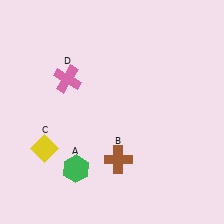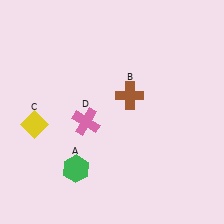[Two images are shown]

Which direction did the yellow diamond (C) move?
The yellow diamond (C) moved up.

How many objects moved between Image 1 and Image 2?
3 objects moved between the two images.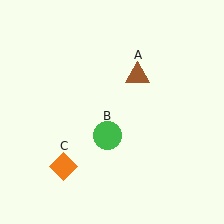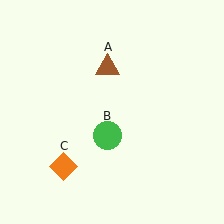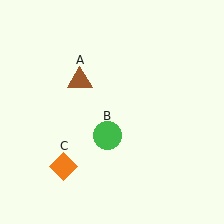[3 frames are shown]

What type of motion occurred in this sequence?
The brown triangle (object A) rotated counterclockwise around the center of the scene.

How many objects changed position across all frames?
1 object changed position: brown triangle (object A).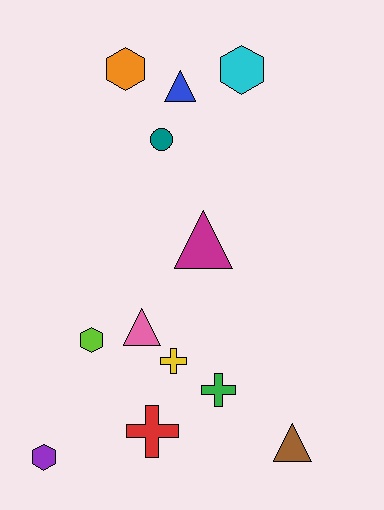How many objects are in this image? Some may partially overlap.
There are 12 objects.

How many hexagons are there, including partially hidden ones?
There are 4 hexagons.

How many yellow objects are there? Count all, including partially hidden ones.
There is 1 yellow object.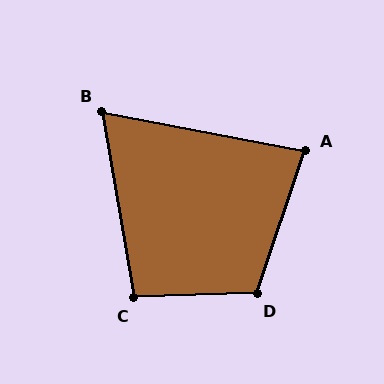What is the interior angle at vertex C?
Approximately 98 degrees (obtuse).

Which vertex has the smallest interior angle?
B, at approximately 70 degrees.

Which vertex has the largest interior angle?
D, at approximately 110 degrees.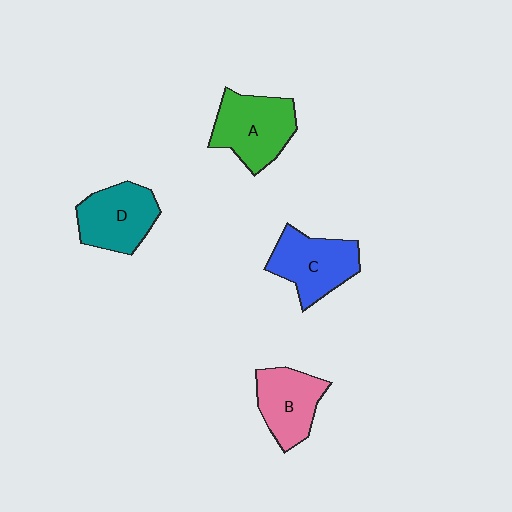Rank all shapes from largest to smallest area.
From largest to smallest: A (green), C (blue), D (teal), B (pink).